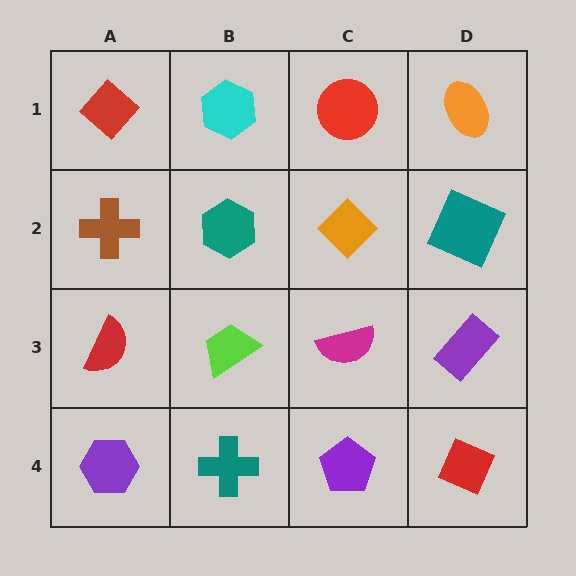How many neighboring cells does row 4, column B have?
3.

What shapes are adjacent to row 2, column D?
An orange ellipse (row 1, column D), a purple rectangle (row 3, column D), an orange diamond (row 2, column C).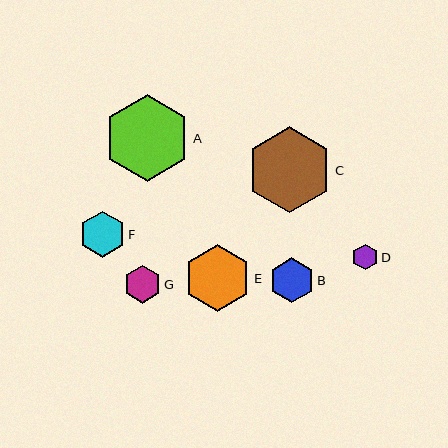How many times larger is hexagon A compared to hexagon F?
Hexagon A is approximately 1.9 times the size of hexagon F.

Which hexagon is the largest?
Hexagon A is the largest with a size of approximately 87 pixels.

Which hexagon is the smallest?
Hexagon D is the smallest with a size of approximately 26 pixels.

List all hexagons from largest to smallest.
From largest to smallest: A, C, E, F, B, G, D.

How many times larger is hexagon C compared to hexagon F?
Hexagon C is approximately 1.9 times the size of hexagon F.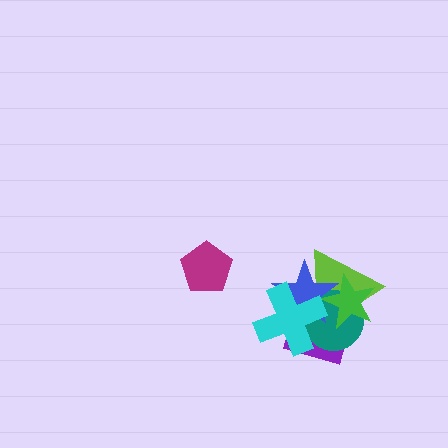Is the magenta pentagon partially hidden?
No, no other shape covers it.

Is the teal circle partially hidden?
Yes, it is partially covered by another shape.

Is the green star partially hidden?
Yes, it is partially covered by another shape.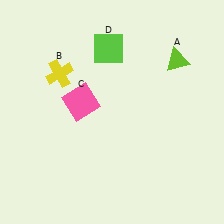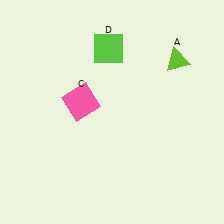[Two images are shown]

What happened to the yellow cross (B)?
The yellow cross (B) was removed in Image 2. It was in the top-left area of Image 1.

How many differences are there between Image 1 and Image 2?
There is 1 difference between the two images.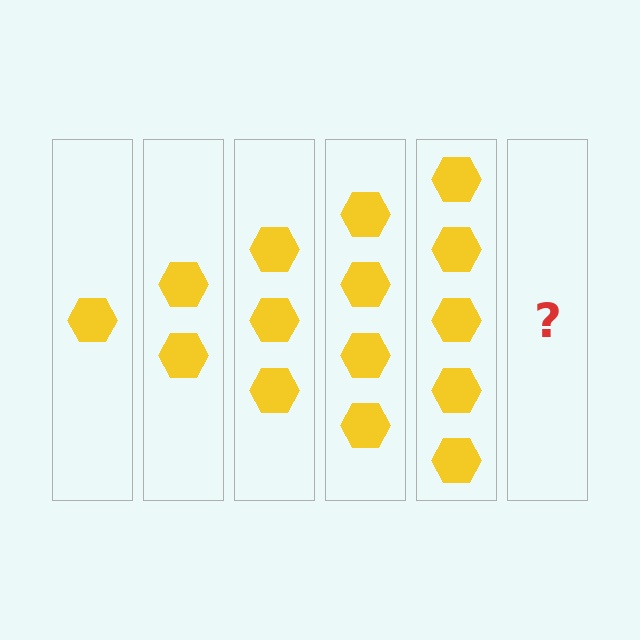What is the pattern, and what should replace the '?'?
The pattern is that each step adds one more hexagon. The '?' should be 6 hexagons.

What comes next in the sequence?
The next element should be 6 hexagons.